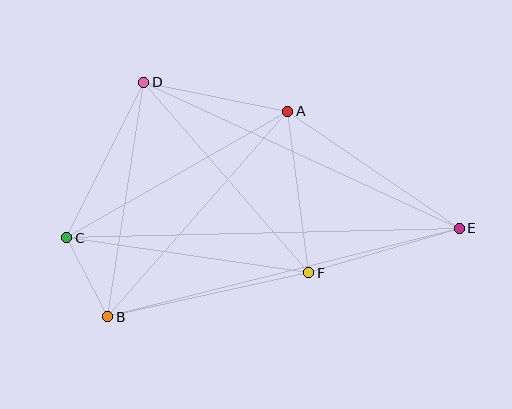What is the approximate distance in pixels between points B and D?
The distance between B and D is approximately 238 pixels.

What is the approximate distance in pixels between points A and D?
The distance between A and D is approximately 147 pixels.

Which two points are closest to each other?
Points B and C are closest to each other.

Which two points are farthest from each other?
Points C and E are farthest from each other.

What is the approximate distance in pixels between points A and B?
The distance between A and B is approximately 273 pixels.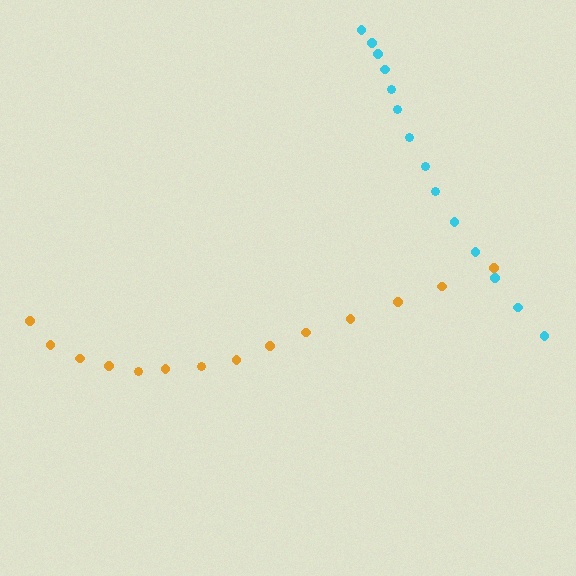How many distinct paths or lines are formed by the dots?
There are 2 distinct paths.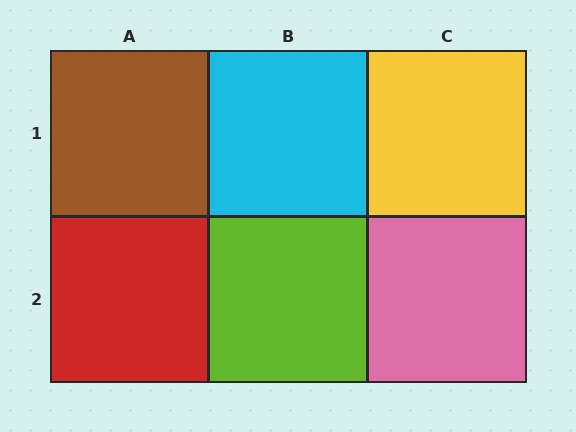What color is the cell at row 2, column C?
Pink.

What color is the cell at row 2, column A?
Red.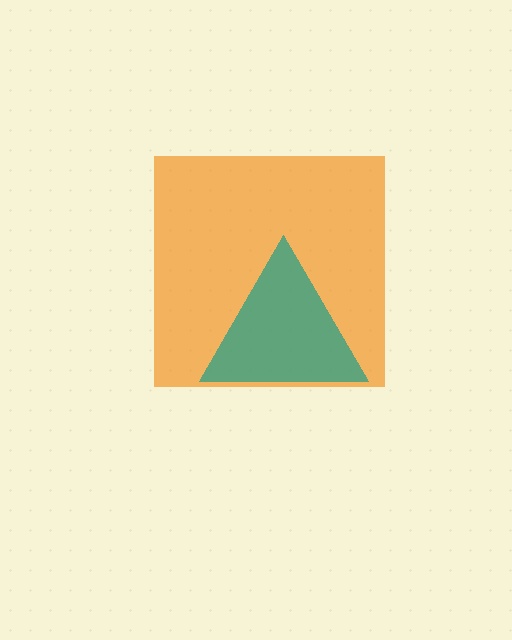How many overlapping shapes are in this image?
There are 2 overlapping shapes in the image.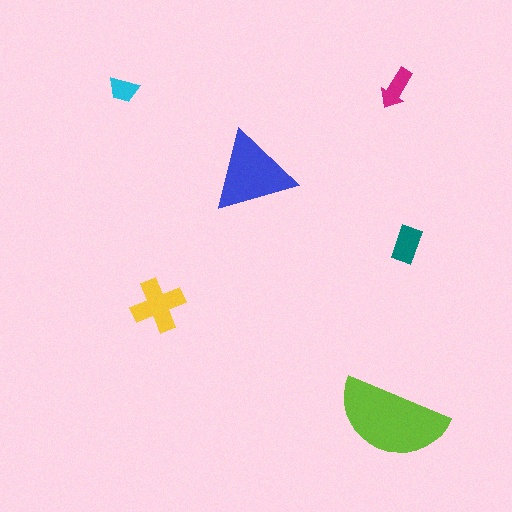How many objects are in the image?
There are 6 objects in the image.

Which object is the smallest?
The cyan trapezoid.